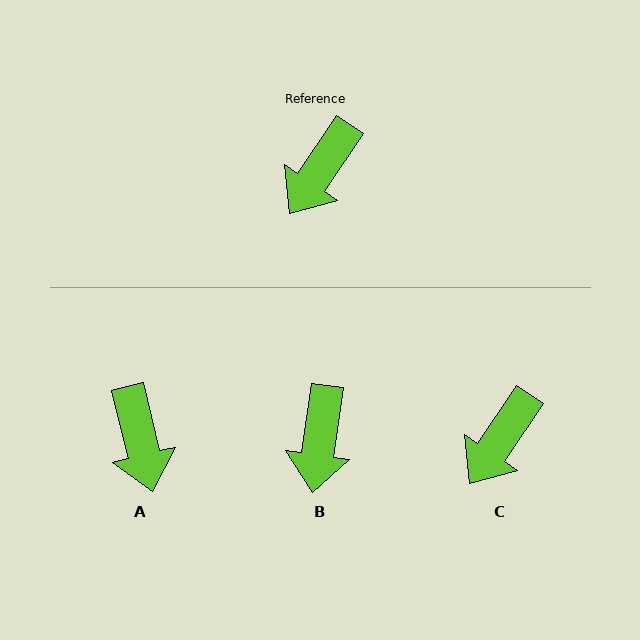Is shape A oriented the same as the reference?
No, it is off by about 48 degrees.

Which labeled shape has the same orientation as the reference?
C.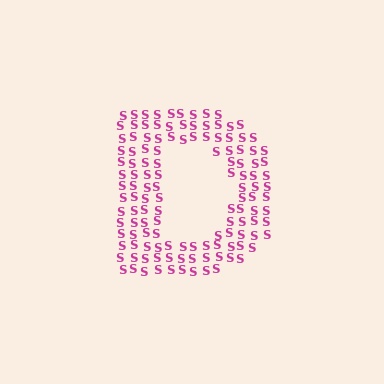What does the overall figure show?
The overall figure shows the letter D.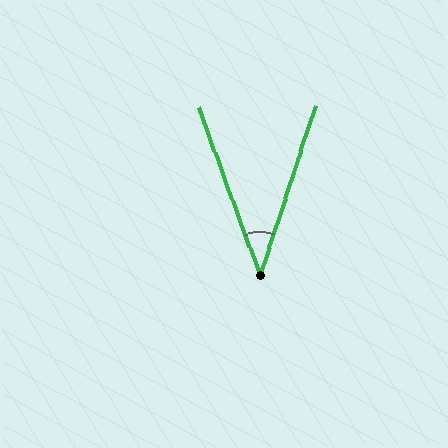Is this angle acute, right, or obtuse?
It is acute.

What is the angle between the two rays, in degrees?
Approximately 38 degrees.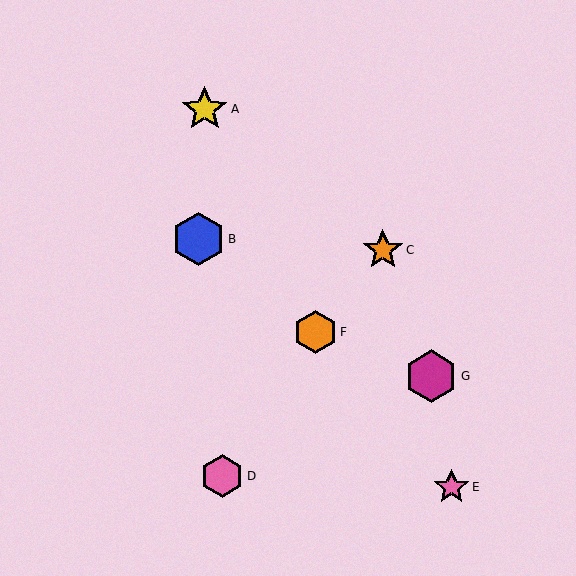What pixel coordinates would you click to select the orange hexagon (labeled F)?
Click at (315, 332) to select the orange hexagon F.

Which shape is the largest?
The blue hexagon (labeled B) is the largest.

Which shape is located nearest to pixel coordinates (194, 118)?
The yellow star (labeled A) at (205, 109) is nearest to that location.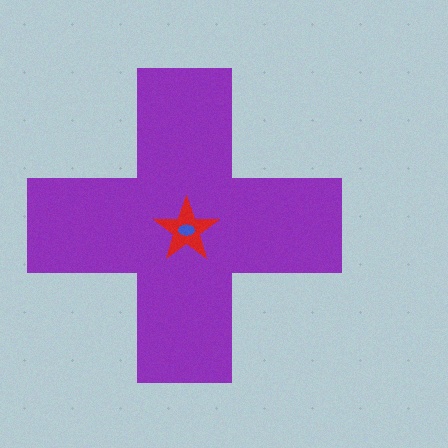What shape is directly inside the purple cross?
The red star.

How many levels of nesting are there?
3.